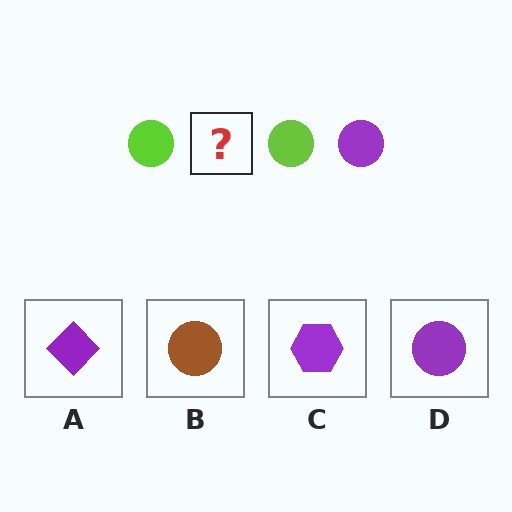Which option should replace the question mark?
Option D.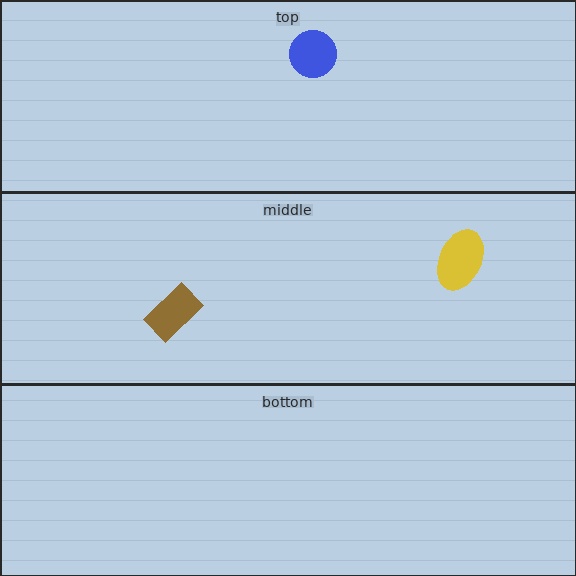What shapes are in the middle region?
The brown rectangle, the yellow ellipse.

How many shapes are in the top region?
1.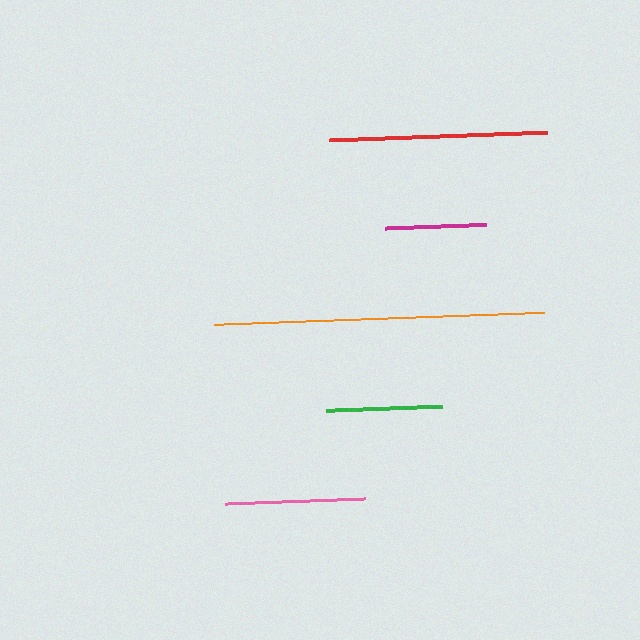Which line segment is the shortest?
The magenta line is the shortest at approximately 101 pixels.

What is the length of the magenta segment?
The magenta segment is approximately 101 pixels long.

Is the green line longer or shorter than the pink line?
The pink line is longer than the green line.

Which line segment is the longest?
The orange line is the longest at approximately 329 pixels.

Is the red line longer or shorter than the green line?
The red line is longer than the green line.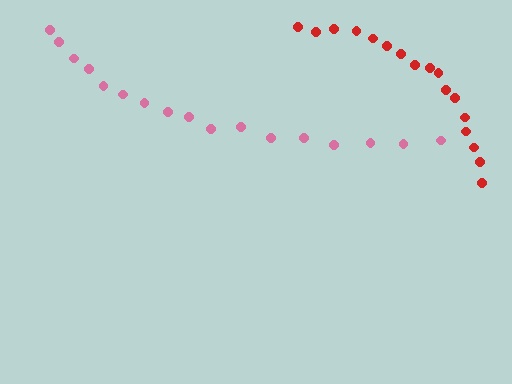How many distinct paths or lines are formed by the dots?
There are 2 distinct paths.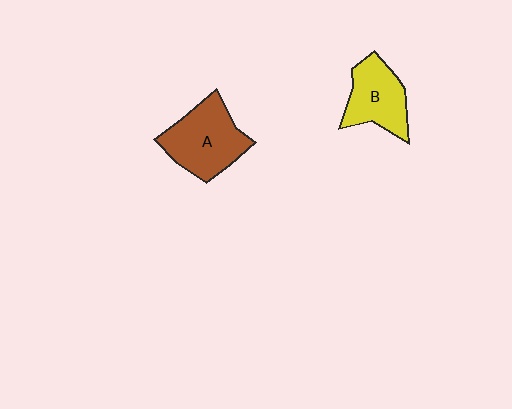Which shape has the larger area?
Shape A (brown).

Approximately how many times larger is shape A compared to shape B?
Approximately 1.3 times.